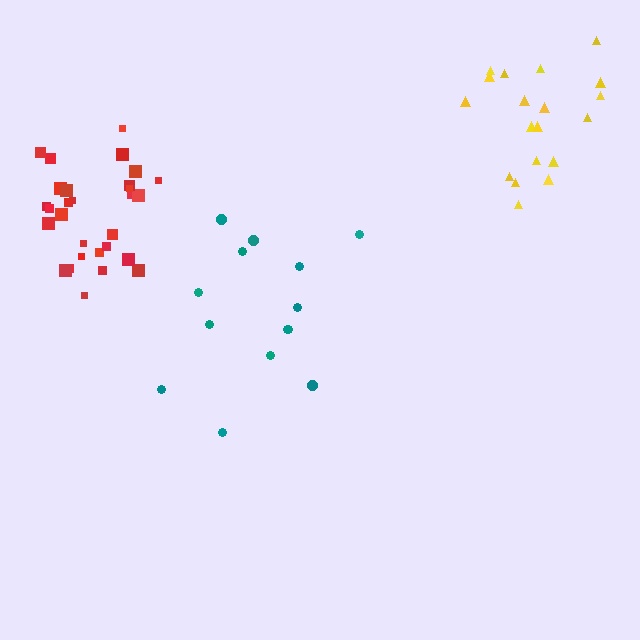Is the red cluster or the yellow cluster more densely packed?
Red.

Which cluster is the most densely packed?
Red.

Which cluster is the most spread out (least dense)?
Teal.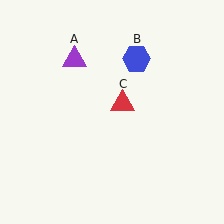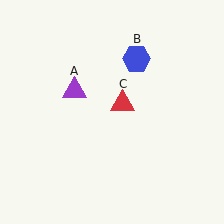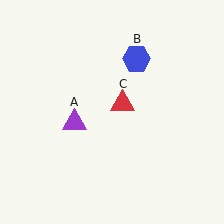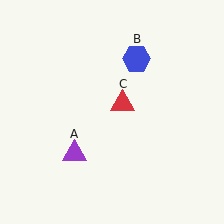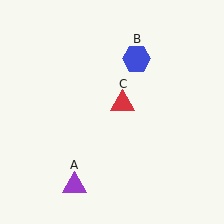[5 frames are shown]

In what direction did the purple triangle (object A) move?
The purple triangle (object A) moved down.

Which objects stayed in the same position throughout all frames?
Blue hexagon (object B) and red triangle (object C) remained stationary.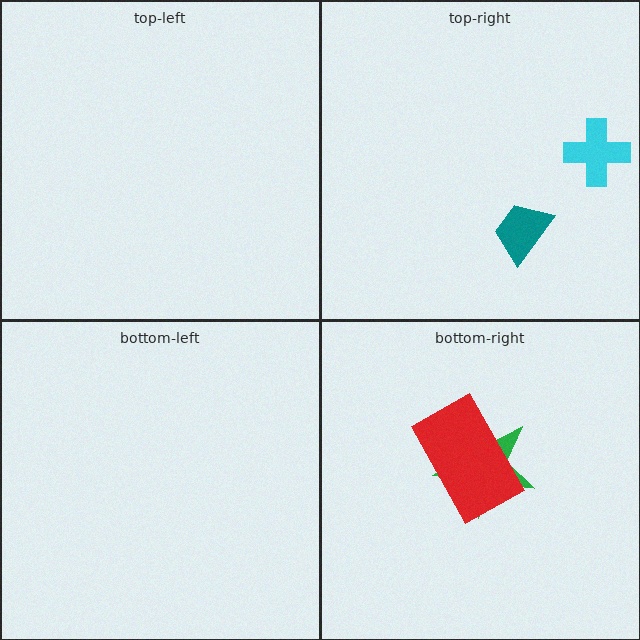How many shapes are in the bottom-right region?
2.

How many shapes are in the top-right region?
2.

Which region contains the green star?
The bottom-right region.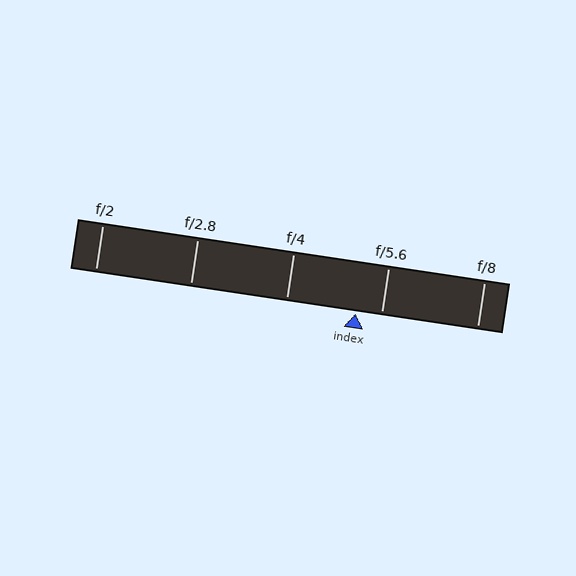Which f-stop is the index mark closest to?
The index mark is closest to f/5.6.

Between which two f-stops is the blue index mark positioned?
The index mark is between f/4 and f/5.6.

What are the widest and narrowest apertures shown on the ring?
The widest aperture shown is f/2 and the narrowest is f/8.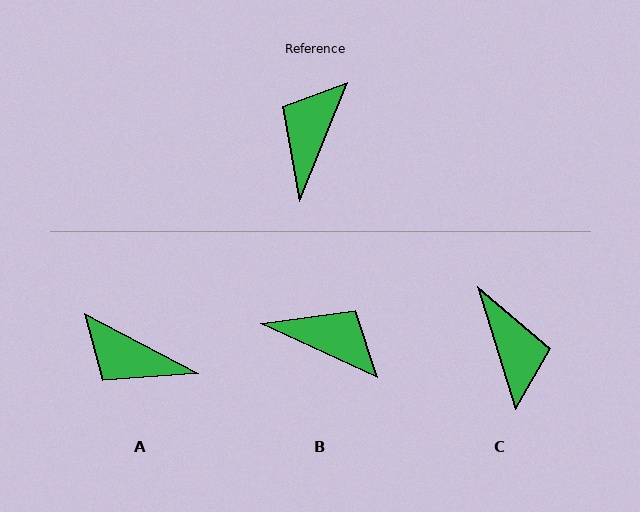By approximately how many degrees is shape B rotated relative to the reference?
Approximately 93 degrees clockwise.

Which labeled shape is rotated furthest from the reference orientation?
C, about 141 degrees away.